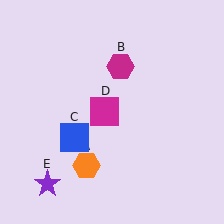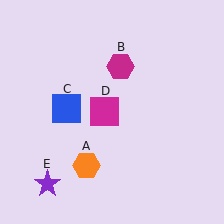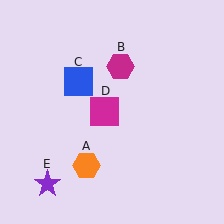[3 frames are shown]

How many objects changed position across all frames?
1 object changed position: blue square (object C).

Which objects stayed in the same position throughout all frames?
Orange hexagon (object A) and magenta hexagon (object B) and magenta square (object D) and purple star (object E) remained stationary.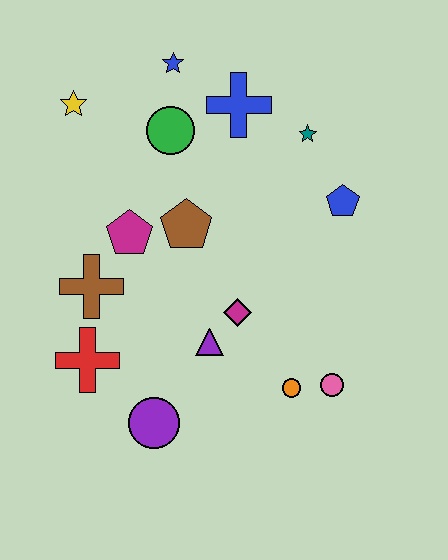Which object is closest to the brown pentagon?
The magenta pentagon is closest to the brown pentagon.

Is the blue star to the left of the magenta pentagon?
No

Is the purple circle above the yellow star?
No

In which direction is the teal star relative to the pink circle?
The teal star is above the pink circle.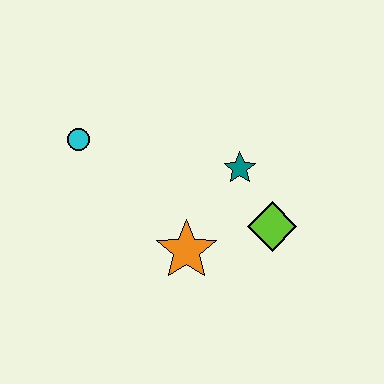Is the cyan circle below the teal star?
No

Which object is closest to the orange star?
The lime diamond is closest to the orange star.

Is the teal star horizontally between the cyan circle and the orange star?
No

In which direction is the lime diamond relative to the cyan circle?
The lime diamond is to the right of the cyan circle.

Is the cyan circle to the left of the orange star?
Yes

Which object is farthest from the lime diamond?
The cyan circle is farthest from the lime diamond.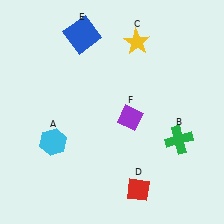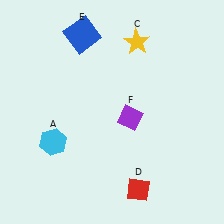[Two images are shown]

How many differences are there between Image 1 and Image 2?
There is 1 difference between the two images.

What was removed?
The green cross (B) was removed in Image 2.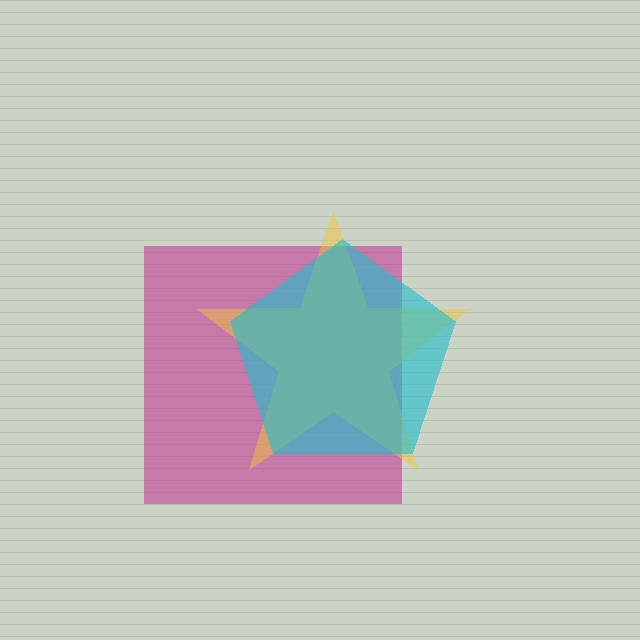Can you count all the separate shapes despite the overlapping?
Yes, there are 3 separate shapes.